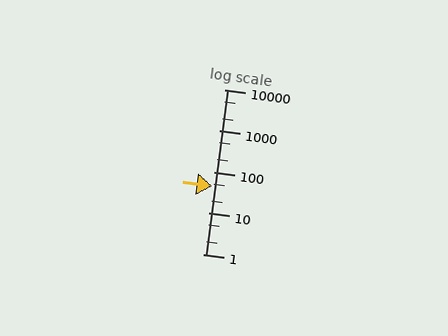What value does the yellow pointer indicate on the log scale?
The pointer indicates approximately 45.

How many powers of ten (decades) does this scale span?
The scale spans 4 decades, from 1 to 10000.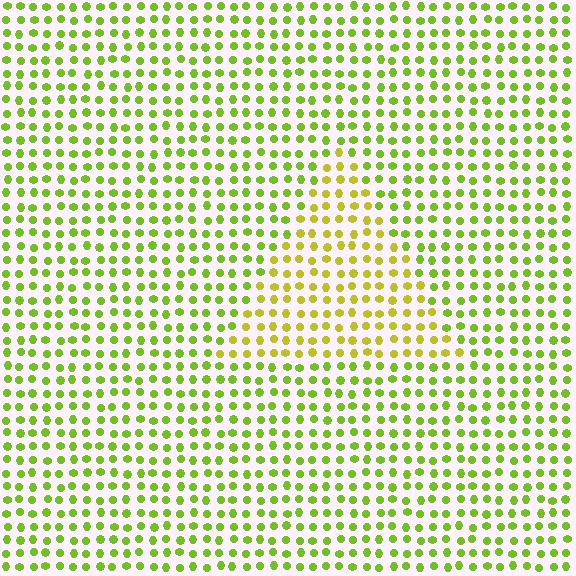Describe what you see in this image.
The image is filled with small lime elements in a uniform arrangement. A triangle-shaped region is visible where the elements are tinted to a slightly different hue, forming a subtle color boundary.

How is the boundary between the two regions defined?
The boundary is defined purely by a slight shift in hue (about 29 degrees). Spacing, size, and orientation are identical on both sides.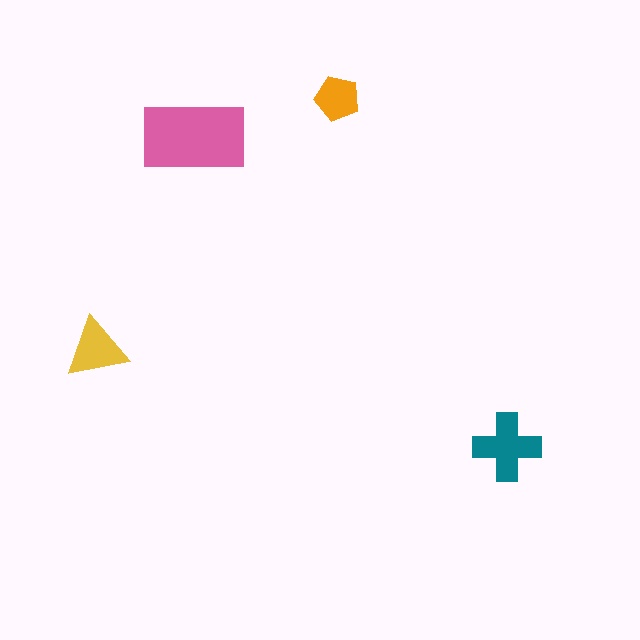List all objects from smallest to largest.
The orange pentagon, the yellow triangle, the teal cross, the pink rectangle.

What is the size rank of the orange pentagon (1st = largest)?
4th.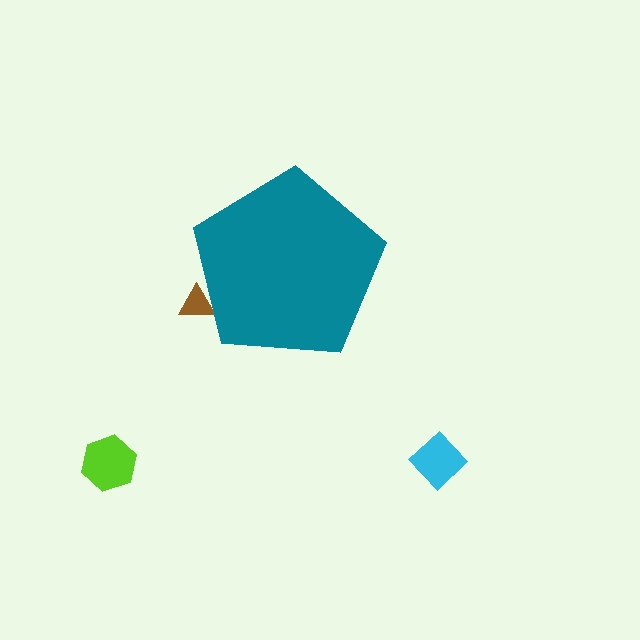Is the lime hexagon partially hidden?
No, the lime hexagon is fully visible.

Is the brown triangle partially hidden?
Yes, the brown triangle is partially hidden behind the teal pentagon.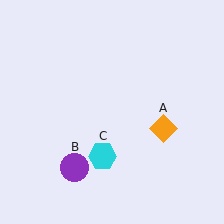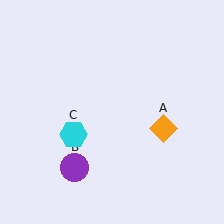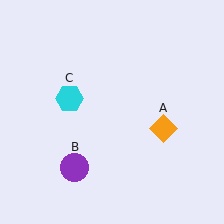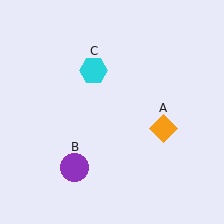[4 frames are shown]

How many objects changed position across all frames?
1 object changed position: cyan hexagon (object C).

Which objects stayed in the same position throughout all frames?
Orange diamond (object A) and purple circle (object B) remained stationary.